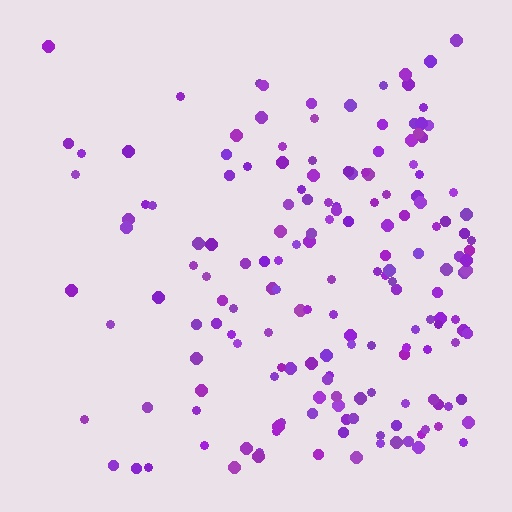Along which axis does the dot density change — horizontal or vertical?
Horizontal.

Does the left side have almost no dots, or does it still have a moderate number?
Still a moderate number, just noticeably fewer than the right.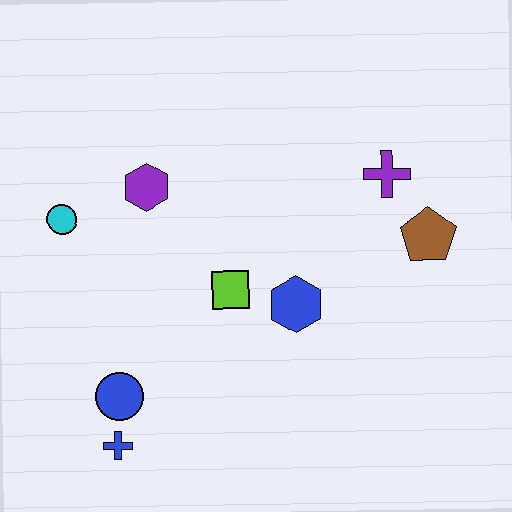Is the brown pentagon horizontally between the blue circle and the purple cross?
No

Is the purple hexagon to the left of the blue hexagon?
Yes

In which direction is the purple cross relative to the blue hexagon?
The purple cross is above the blue hexagon.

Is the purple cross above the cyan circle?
Yes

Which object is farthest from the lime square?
The brown pentagon is farthest from the lime square.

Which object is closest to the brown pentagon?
The purple cross is closest to the brown pentagon.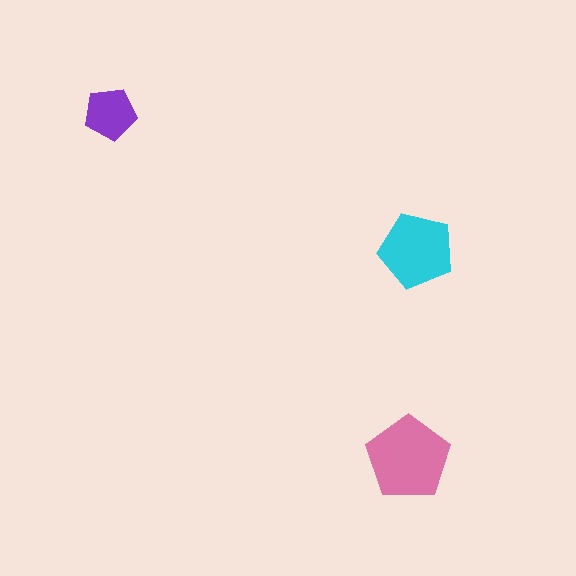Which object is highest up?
The purple pentagon is topmost.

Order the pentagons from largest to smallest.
the pink one, the cyan one, the purple one.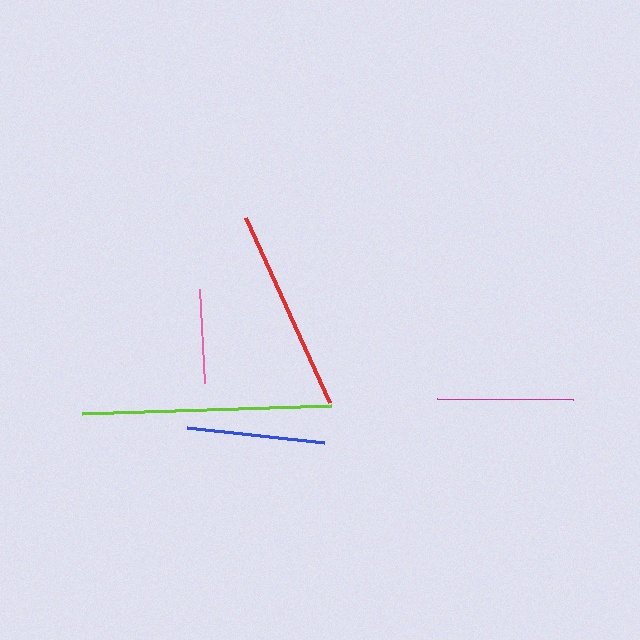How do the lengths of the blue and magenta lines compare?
The blue and magenta lines are approximately the same length.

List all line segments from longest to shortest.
From longest to shortest: lime, red, blue, magenta, pink.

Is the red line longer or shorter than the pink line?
The red line is longer than the pink line.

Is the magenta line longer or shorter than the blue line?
The blue line is longer than the magenta line.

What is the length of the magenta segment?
The magenta segment is approximately 136 pixels long.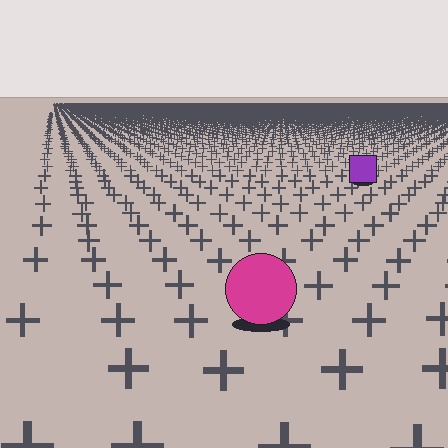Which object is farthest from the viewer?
The purple square is farthest from the viewer. It appears smaller and the ground texture around it is denser.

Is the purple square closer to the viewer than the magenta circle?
No. The magenta circle is closer — you can tell from the texture gradient: the ground texture is coarser near it.